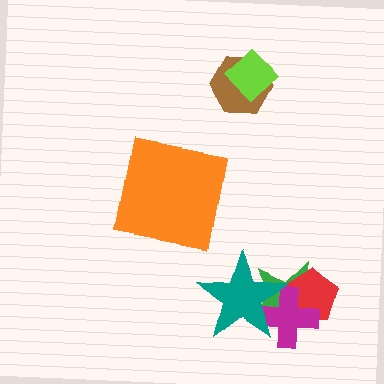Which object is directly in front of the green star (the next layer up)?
The red pentagon is directly in front of the green star.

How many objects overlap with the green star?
3 objects overlap with the green star.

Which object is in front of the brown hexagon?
The lime diamond is in front of the brown hexagon.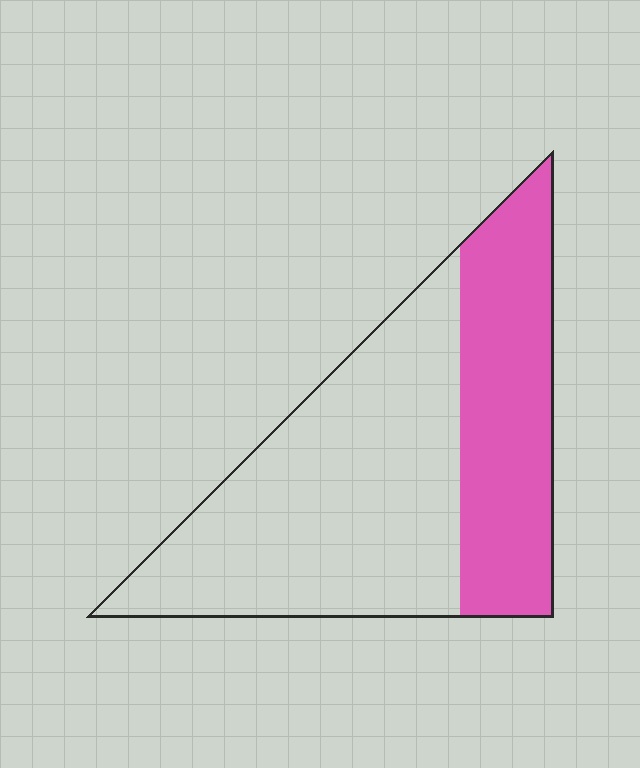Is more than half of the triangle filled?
No.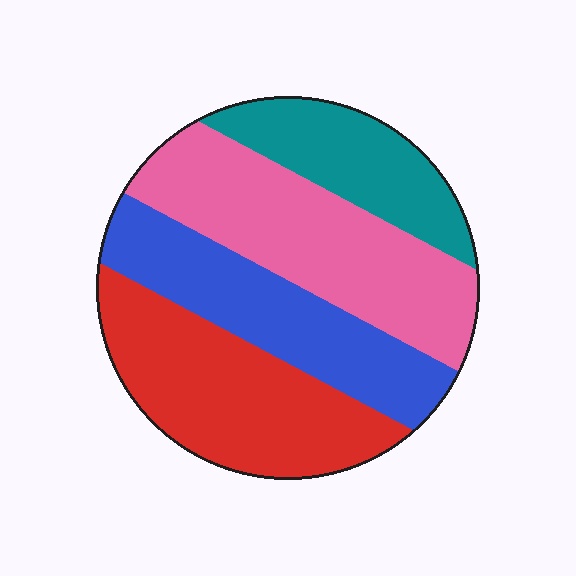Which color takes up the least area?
Teal, at roughly 15%.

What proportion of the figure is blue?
Blue takes up about one quarter (1/4) of the figure.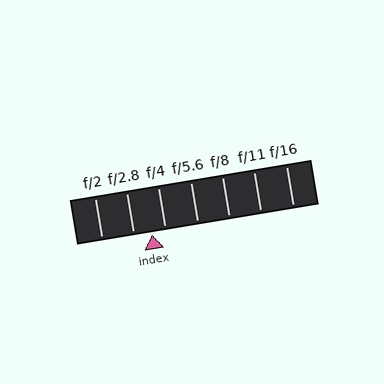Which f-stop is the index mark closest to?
The index mark is closest to f/4.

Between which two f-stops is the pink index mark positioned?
The index mark is between f/2.8 and f/4.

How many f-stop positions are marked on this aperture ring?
There are 7 f-stop positions marked.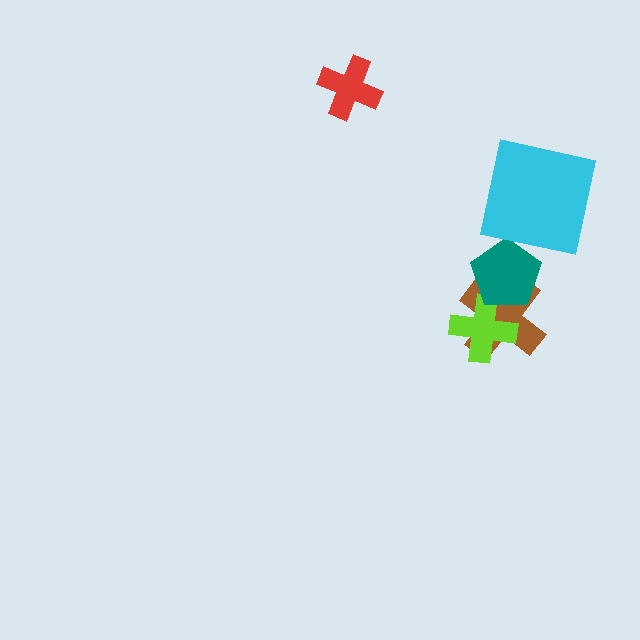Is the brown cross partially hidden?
Yes, it is partially covered by another shape.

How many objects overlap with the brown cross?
2 objects overlap with the brown cross.